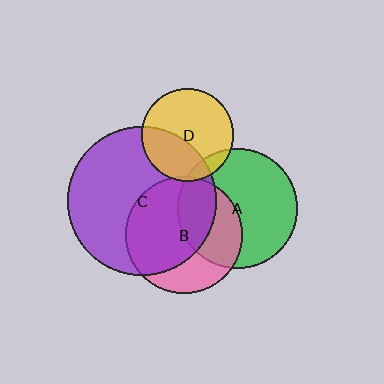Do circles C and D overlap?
Yes.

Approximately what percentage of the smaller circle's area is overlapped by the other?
Approximately 35%.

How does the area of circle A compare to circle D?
Approximately 1.7 times.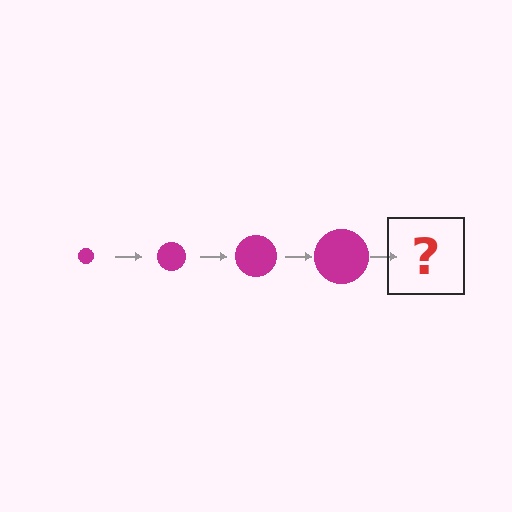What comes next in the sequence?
The next element should be a magenta circle, larger than the previous one.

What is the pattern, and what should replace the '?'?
The pattern is that the circle gets progressively larger each step. The '?' should be a magenta circle, larger than the previous one.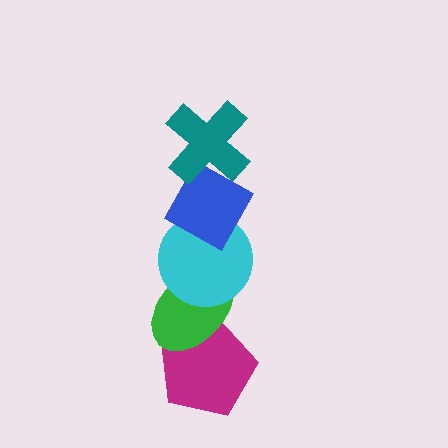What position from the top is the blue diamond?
The blue diamond is 2nd from the top.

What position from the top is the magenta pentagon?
The magenta pentagon is 5th from the top.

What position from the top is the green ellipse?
The green ellipse is 4th from the top.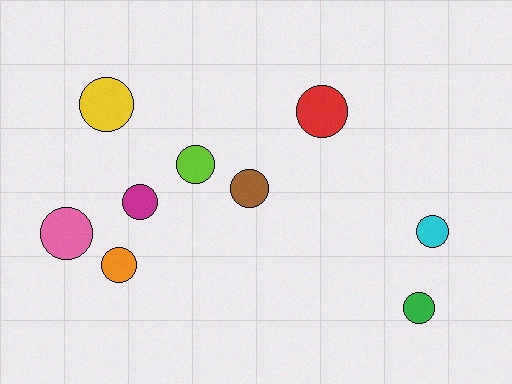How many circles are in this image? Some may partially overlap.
There are 9 circles.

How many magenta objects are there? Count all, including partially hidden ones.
There is 1 magenta object.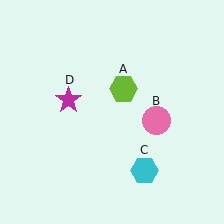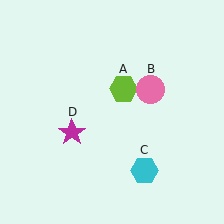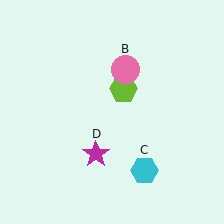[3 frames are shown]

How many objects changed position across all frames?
2 objects changed position: pink circle (object B), magenta star (object D).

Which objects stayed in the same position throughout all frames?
Lime hexagon (object A) and cyan hexagon (object C) remained stationary.